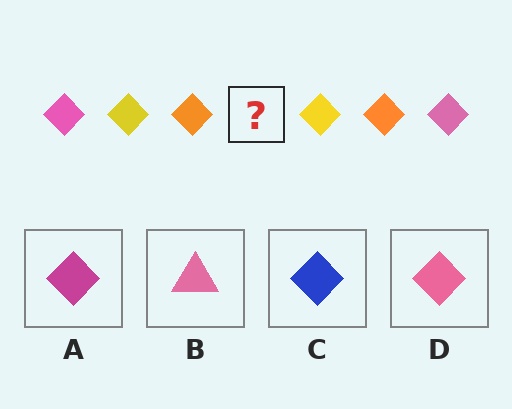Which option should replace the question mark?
Option D.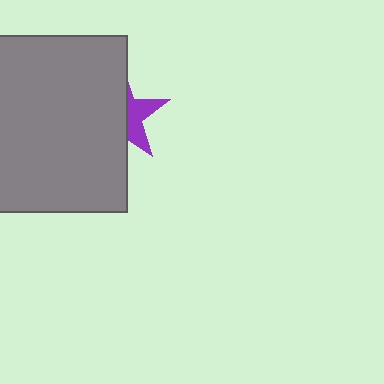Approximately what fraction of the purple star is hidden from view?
Roughly 62% of the purple star is hidden behind the gray rectangle.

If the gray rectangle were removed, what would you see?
You would see the complete purple star.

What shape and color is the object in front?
The object in front is a gray rectangle.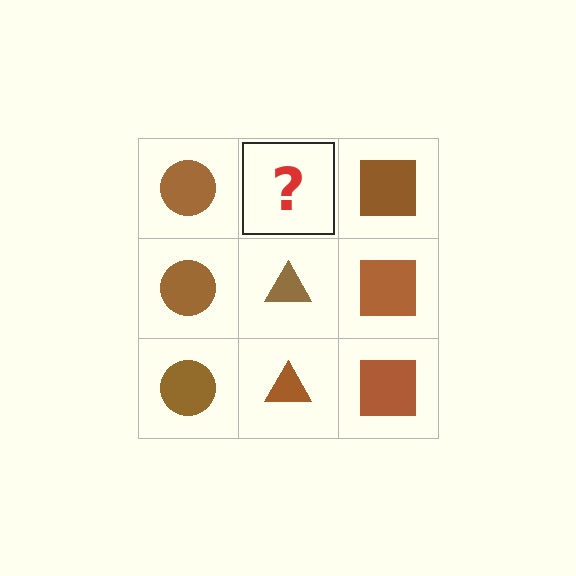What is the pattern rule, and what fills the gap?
The rule is that each column has a consistent shape. The gap should be filled with a brown triangle.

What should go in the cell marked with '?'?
The missing cell should contain a brown triangle.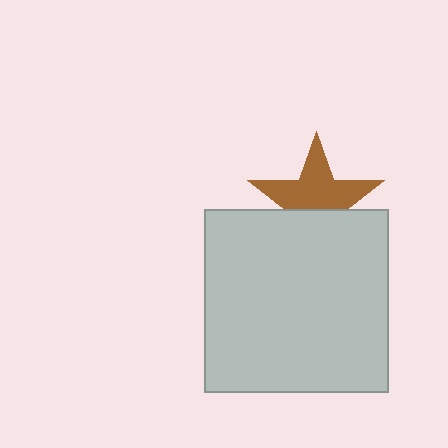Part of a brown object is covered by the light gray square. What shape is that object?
It is a star.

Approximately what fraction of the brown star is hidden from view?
Roughly 38% of the brown star is hidden behind the light gray square.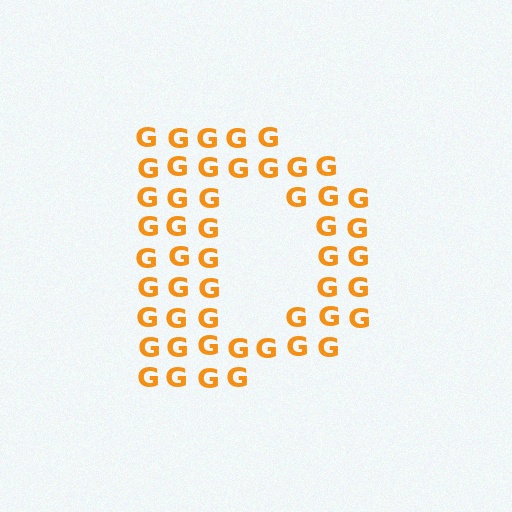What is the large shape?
The large shape is the letter D.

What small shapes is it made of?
It is made of small letter G's.